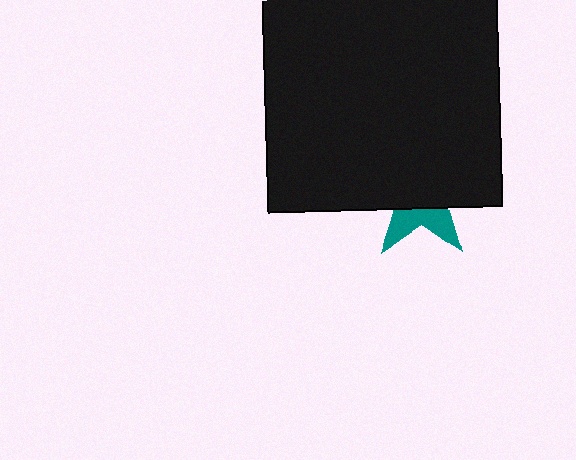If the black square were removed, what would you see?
You would see the complete teal star.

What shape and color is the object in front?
The object in front is a black square.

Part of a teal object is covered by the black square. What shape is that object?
It is a star.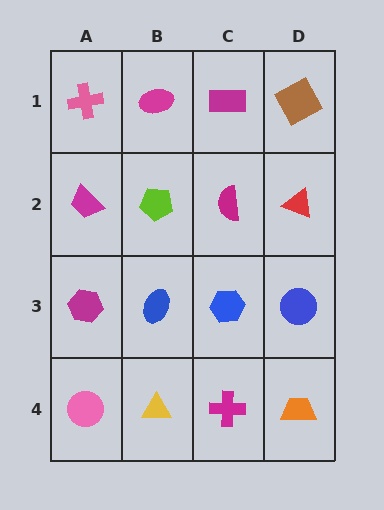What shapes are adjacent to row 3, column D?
A red triangle (row 2, column D), an orange trapezoid (row 4, column D), a blue hexagon (row 3, column C).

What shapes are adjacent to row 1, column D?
A red triangle (row 2, column D), a magenta rectangle (row 1, column C).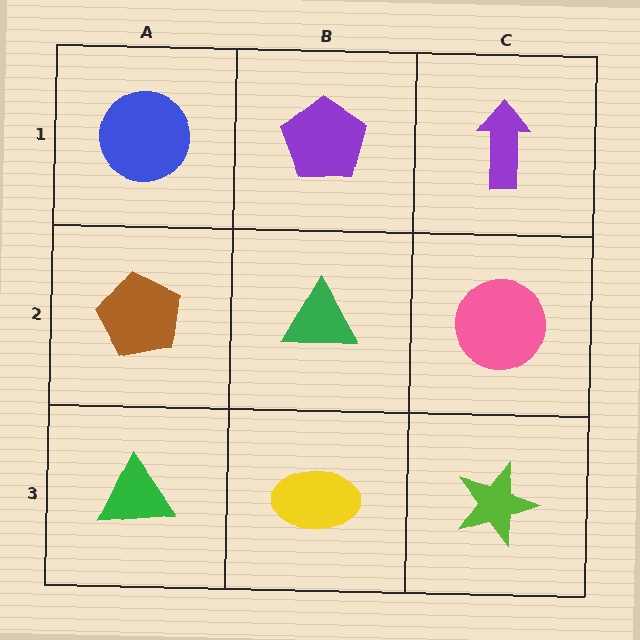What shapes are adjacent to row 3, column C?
A pink circle (row 2, column C), a yellow ellipse (row 3, column B).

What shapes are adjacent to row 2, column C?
A purple arrow (row 1, column C), a lime star (row 3, column C), a green triangle (row 2, column B).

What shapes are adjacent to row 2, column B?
A purple pentagon (row 1, column B), a yellow ellipse (row 3, column B), a brown pentagon (row 2, column A), a pink circle (row 2, column C).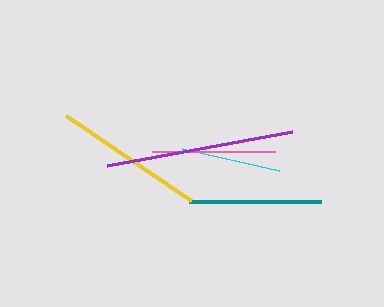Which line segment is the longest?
The purple line is the longest at approximately 188 pixels.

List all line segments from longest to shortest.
From longest to shortest: purple, yellow, teal, pink, cyan.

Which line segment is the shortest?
The cyan line is the shortest at approximately 99 pixels.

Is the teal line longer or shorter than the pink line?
The teal line is longer than the pink line.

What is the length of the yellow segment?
The yellow segment is approximately 151 pixels long.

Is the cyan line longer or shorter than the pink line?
The pink line is longer than the cyan line.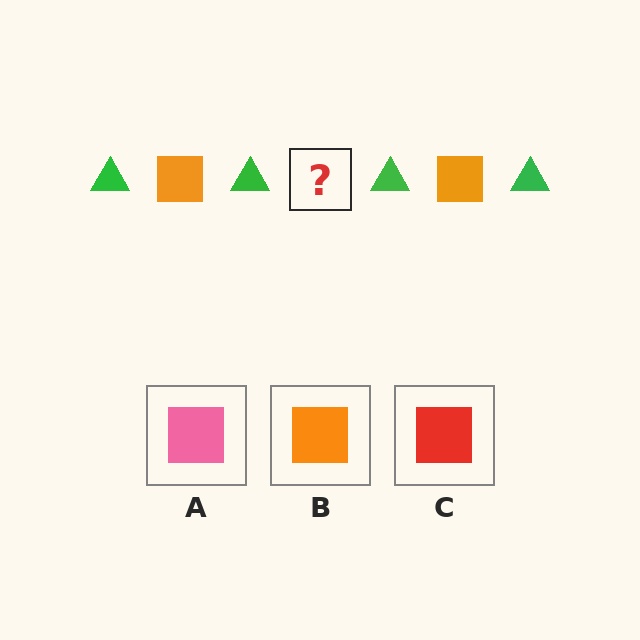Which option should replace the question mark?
Option B.